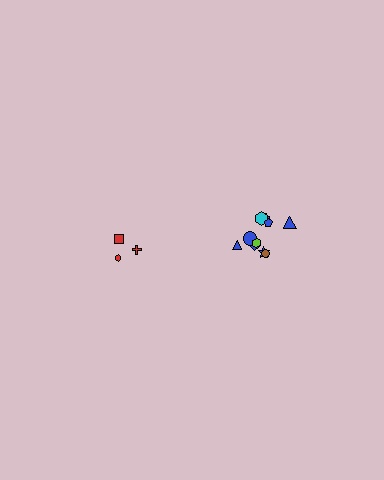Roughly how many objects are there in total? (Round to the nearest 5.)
Roughly 15 objects in total.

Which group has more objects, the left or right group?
The right group.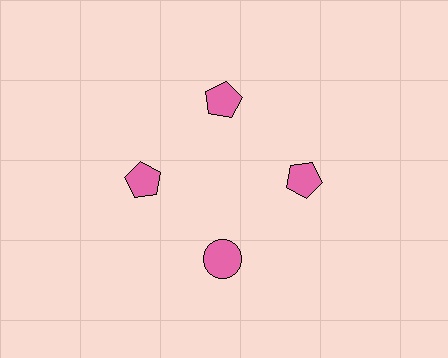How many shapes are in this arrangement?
There are 4 shapes arranged in a ring pattern.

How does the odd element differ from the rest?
It has a different shape: circle instead of pentagon.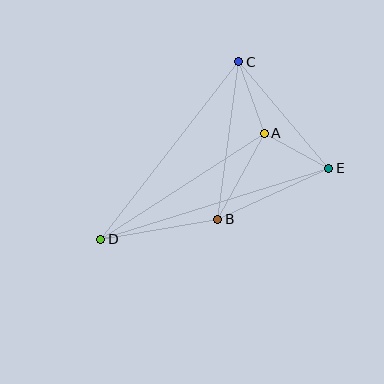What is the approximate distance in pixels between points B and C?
The distance between B and C is approximately 159 pixels.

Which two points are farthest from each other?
Points D and E are farthest from each other.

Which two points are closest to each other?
Points A and E are closest to each other.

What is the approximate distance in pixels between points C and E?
The distance between C and E is approximately 140 pixels.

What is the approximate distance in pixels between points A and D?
The distance between A and D is approximately 195 pixels.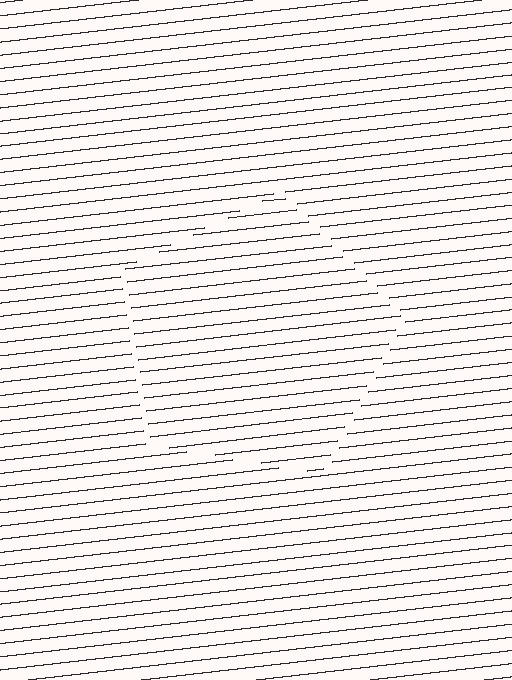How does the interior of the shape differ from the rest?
The interior of the shape contains the same grating, shifted by half a period — the contour is defined by the phase discontinuity where line-ends from the inner and outer gratings abut.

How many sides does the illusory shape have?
5 sides — the line-ends trace a pentagon.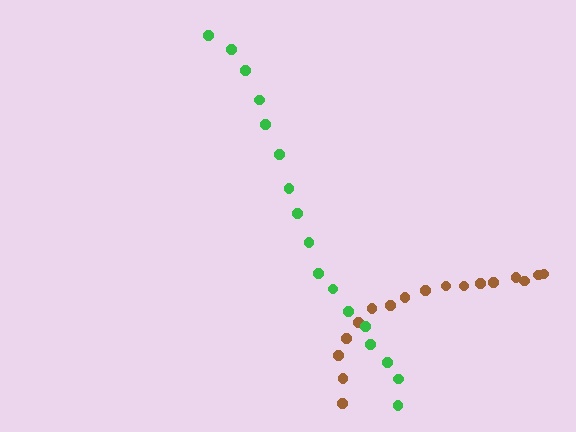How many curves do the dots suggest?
There are 2 distinct paths.